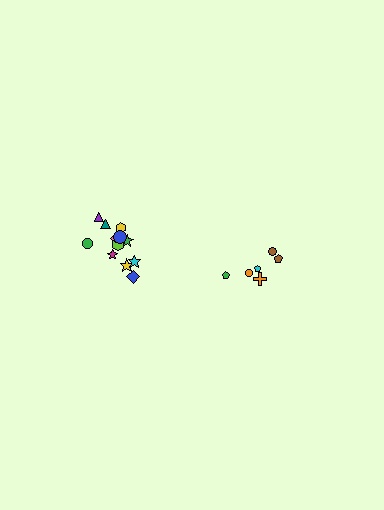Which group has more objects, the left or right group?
The left group.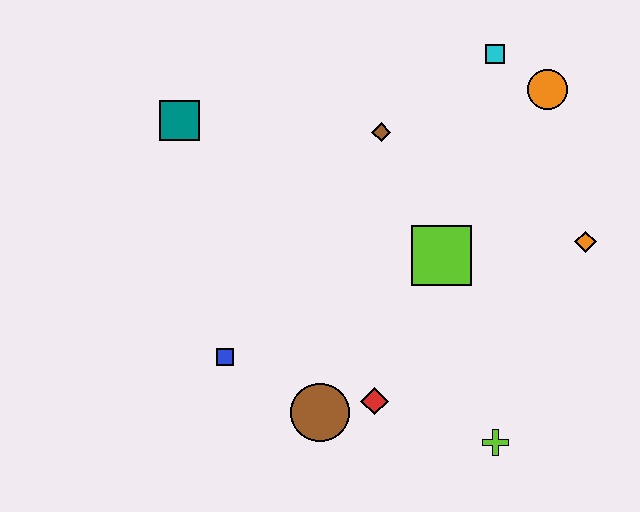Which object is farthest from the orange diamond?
The teal square is farthest from the orange diamond.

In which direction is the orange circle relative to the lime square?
The orange circle is above the lime square.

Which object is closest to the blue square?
The brown circle is closest to the blue square.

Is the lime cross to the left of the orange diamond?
Yes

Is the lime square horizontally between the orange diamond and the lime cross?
No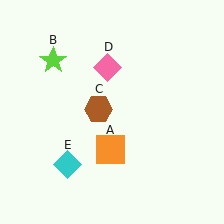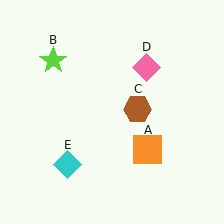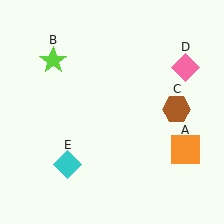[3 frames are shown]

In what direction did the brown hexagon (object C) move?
The brown hexagon (object C) moved right.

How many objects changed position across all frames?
3 objects changed position: orange square (object A), brown hexagon (object C), pink diamond (object D).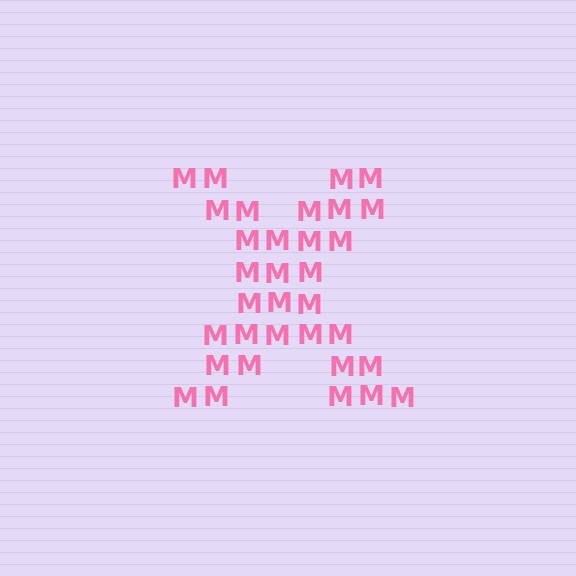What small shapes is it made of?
It is made of small letter M's.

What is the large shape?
The large shape is the letter X.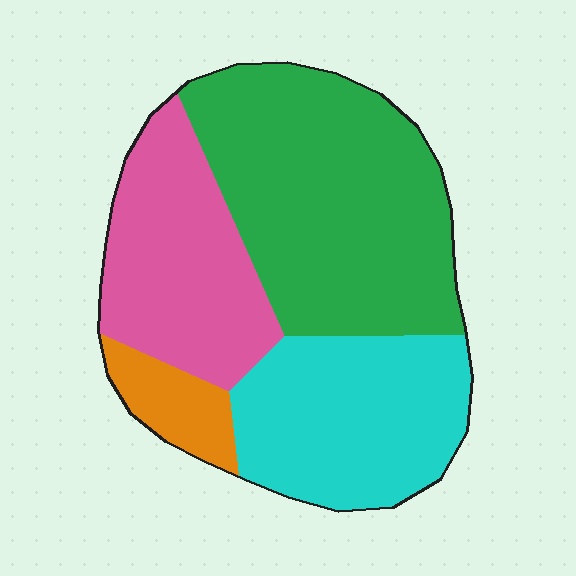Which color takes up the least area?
Orange, at roughly 5%.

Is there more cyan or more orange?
Cyan.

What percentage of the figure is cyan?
Cyan takes up between a sixth and a third of the figure.